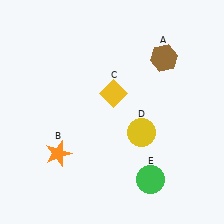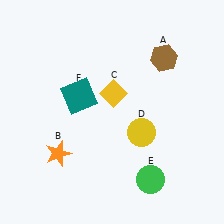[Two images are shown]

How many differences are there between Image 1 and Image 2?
There is 1 difference between the two images.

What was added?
A teal square (F) was added in Image 2.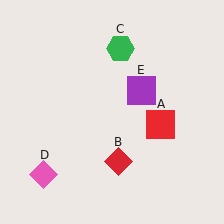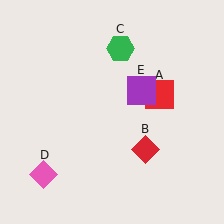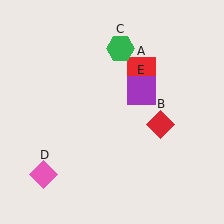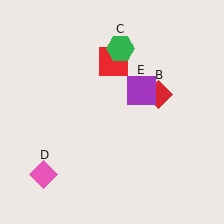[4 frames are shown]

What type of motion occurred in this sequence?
The red square (object A), red diamond (object B) rotated counterclockwise around the center of the scene.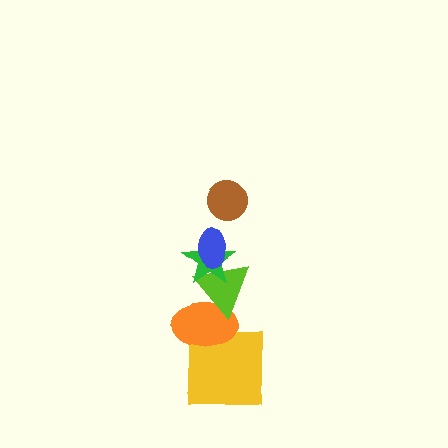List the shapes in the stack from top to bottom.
From top to bottom: the brown circle, the blue ellipse, the green star, the lime triangle, the orange ellipse, the yellow square.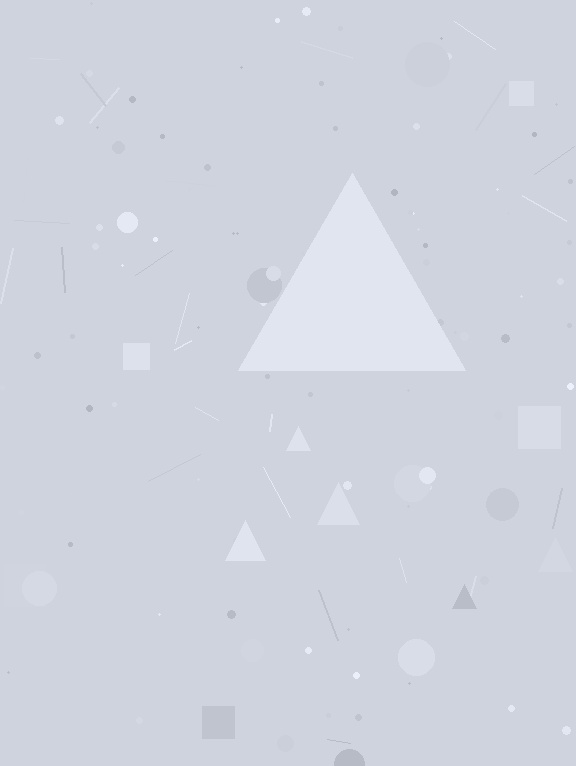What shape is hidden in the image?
A triangle is hidden in the image.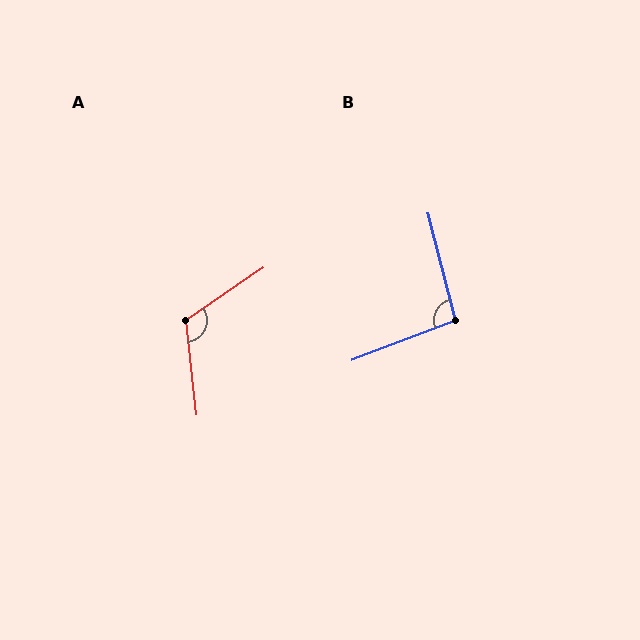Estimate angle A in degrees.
Approximately 118 degrees.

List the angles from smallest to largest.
B (96°), A (118°).